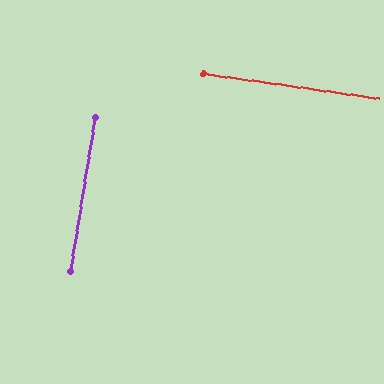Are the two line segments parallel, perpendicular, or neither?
Perpendicular — they meet at approximately 89°.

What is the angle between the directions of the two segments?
Approximately 89 degrees.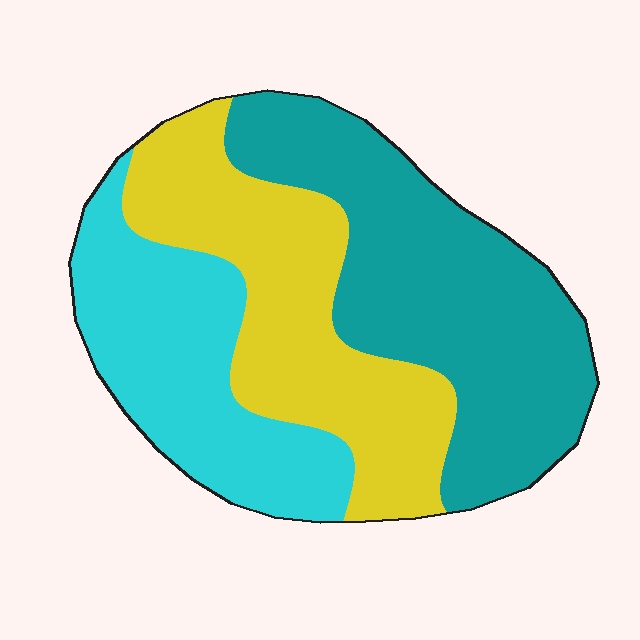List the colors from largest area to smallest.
From largest to smallest: teal, yellow, cyan.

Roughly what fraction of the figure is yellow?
Yellow takes up between a quarter and a half of the figure.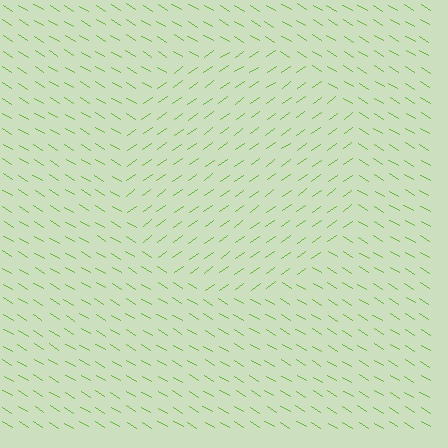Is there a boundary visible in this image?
Yes, there is a texture boundary formed by a change in line orientation.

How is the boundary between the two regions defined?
The boundary is defined purely by a change in line orientation (approximately 67 degrees difference). All lines are the same color and thickness.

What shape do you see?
I see a circle.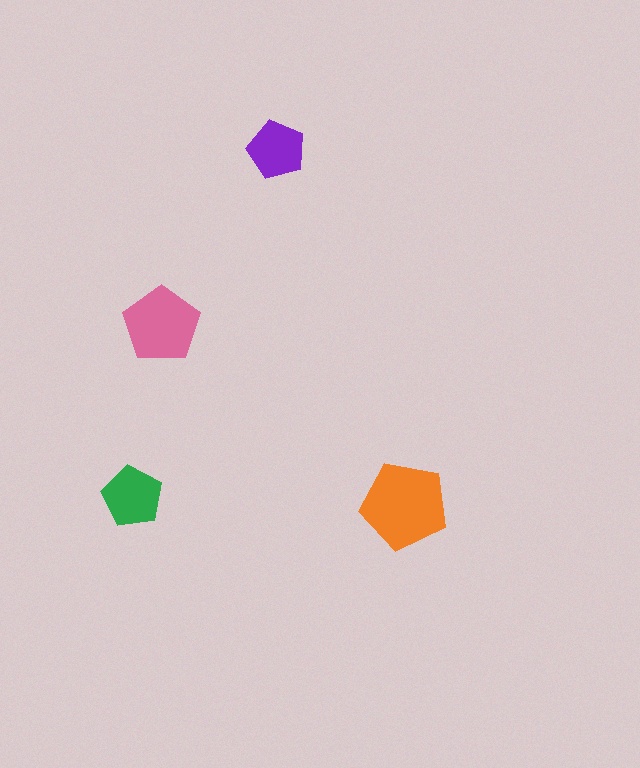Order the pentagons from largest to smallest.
the orange one, the pink one, the green one, the purple one.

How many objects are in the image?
There are 4 objects in the image.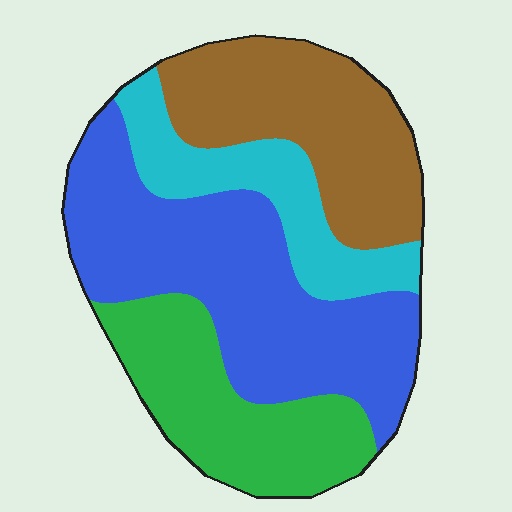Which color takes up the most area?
Blue, at roughly 40%.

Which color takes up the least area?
Cyan, at roughly 15%.